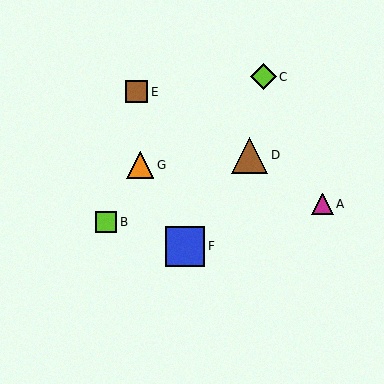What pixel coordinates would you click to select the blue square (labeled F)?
Click at (185, 246) to select the blue square F.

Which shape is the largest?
The blue square (labeled F) is the largest.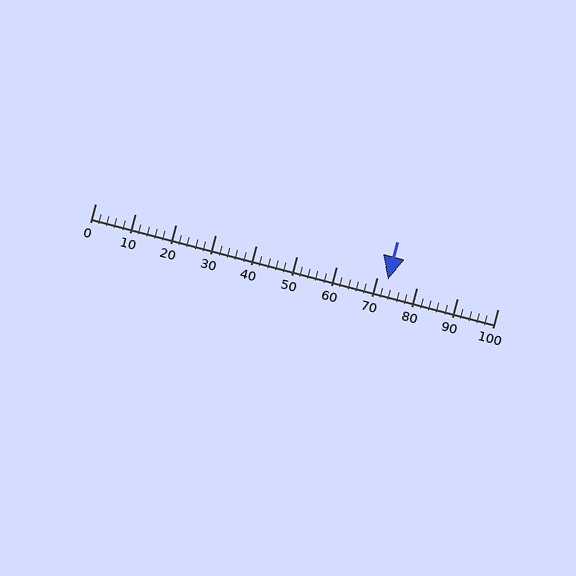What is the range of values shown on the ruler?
The ruler shows values from 0 to 100.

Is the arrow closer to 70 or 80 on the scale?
The arrow is closer to 70.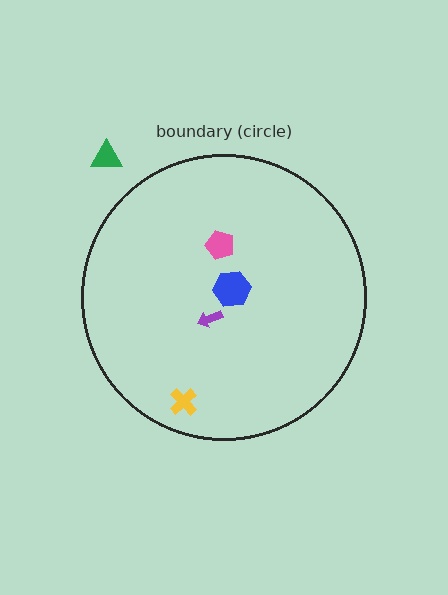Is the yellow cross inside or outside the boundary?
Inside.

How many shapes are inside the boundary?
4 inside, 1 outside.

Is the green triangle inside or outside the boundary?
Outside.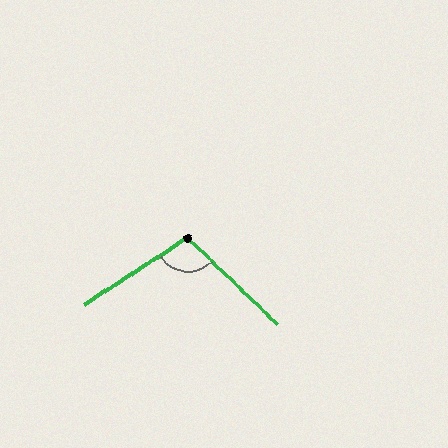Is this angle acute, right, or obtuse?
It is obtuse.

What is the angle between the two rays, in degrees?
Approximately 103 degrees.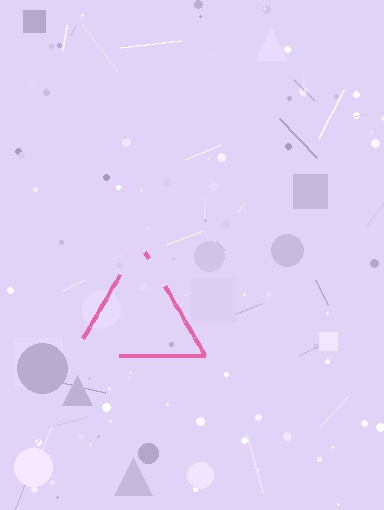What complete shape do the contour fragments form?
The contour fragments form a triangle.